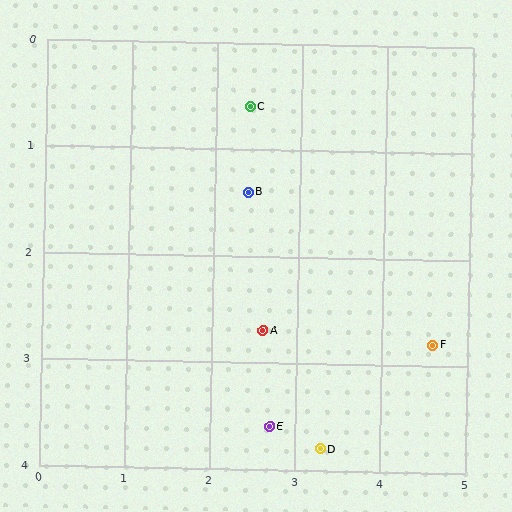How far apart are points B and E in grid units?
Points B and E are about 2.2 grid units apart.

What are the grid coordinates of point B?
Point B is at approximately (2.4, 1.4).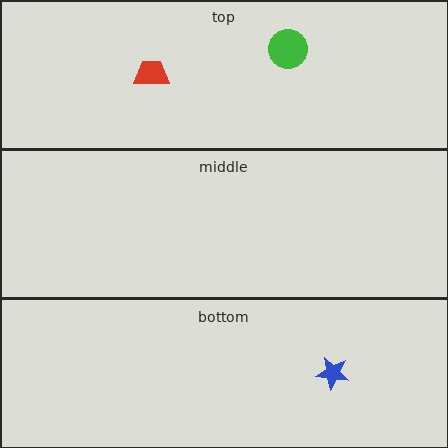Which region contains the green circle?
The top region.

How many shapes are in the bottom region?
1.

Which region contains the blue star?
The bottom region.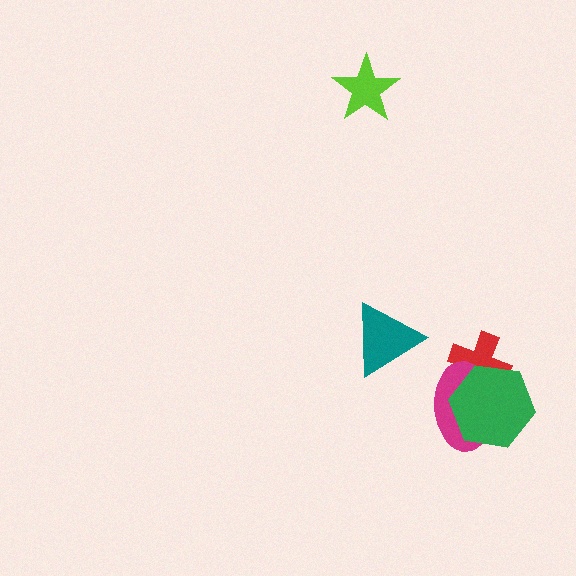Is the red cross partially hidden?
Yes, it is partially covered by another shape.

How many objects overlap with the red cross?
2 objects overlap with the red cross.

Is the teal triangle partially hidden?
No, no other shape covers it.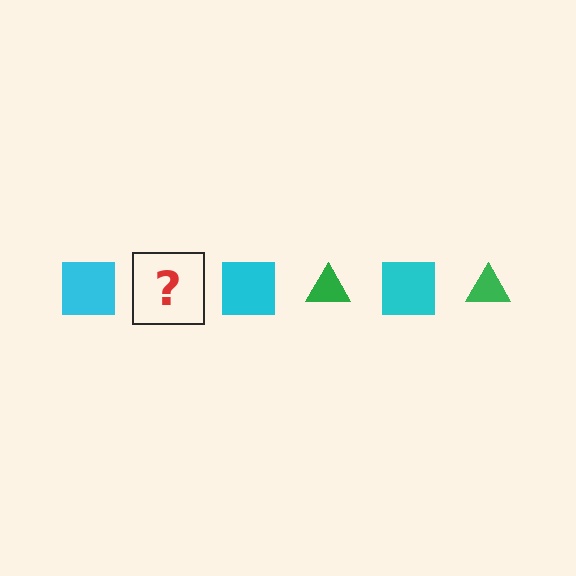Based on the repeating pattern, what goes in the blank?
The blank should be a green triangle.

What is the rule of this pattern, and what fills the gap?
The rule is that the pattern alternates between cyan square and green triangle. The gap should be filled with a green triangle.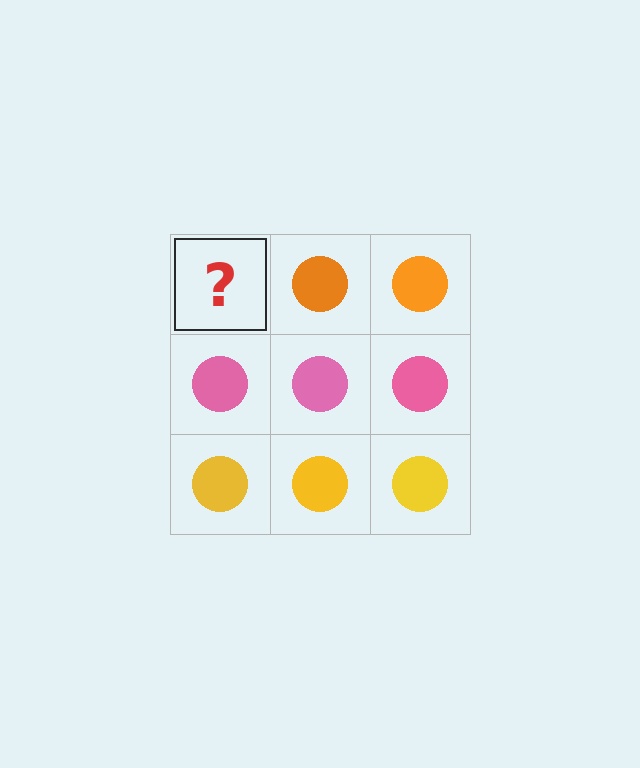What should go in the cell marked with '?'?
The missing cell should contain an orange circle.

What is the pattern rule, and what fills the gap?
The rule is that each row has a consistent color. The gap should be filled with an orange circle.